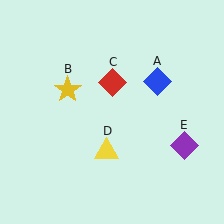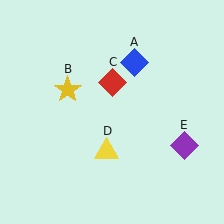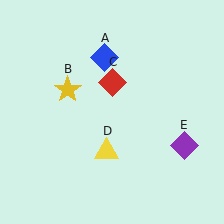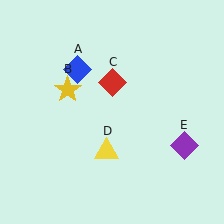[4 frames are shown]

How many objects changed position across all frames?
1 object changed position: blue diamond (object A).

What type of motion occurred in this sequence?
The blue diamond (object A) rotated counterclockwise around the center of the scene.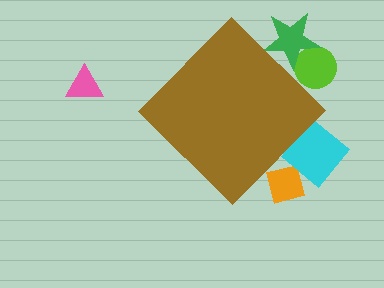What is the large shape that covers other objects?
A brown diamond.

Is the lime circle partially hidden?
Yes, the lime circle is partially hidden behind the brown diamond.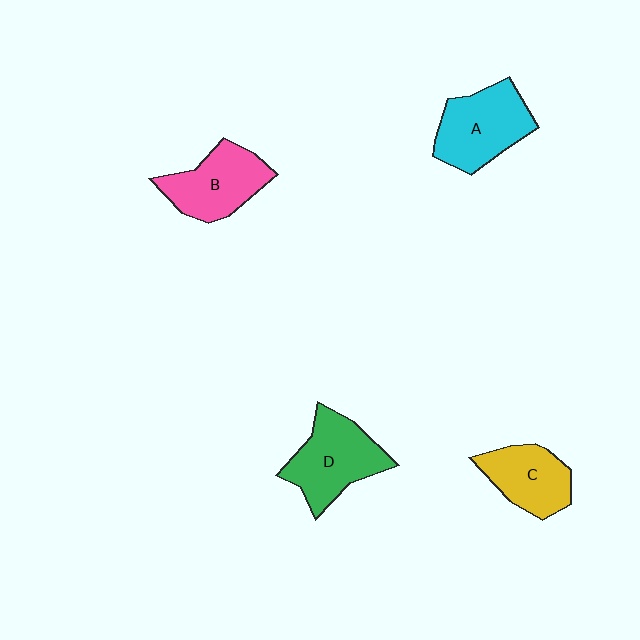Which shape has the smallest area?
Shape C (yellow).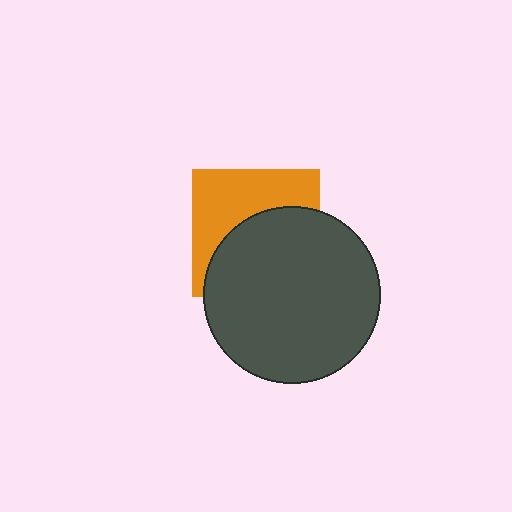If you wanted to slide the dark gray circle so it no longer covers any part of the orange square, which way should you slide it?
Slide it down — that is the most direct way to separate the two shapes.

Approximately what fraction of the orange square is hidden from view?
Roughly 54% of the orange square is hidden behind the dark gray circle.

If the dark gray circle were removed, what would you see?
You would see the complete orange square.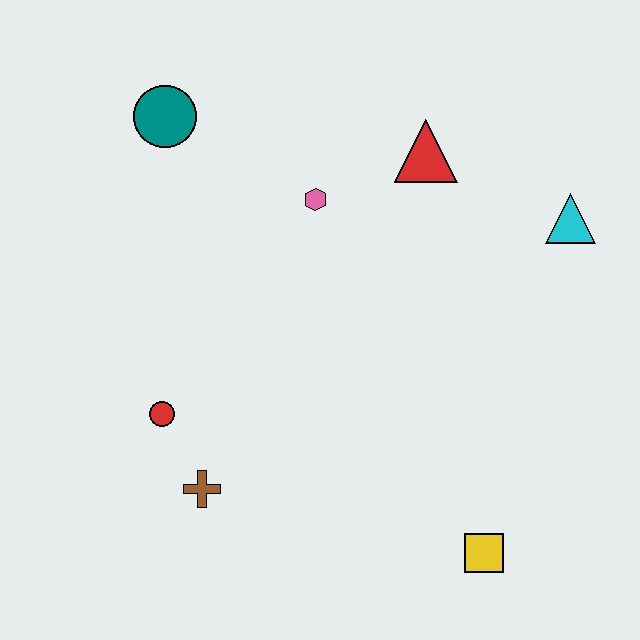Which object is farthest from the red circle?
The cyan triangle is farthest from the red circle.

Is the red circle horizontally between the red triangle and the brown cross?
No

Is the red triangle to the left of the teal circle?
No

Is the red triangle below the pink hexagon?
No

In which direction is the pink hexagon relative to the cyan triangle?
The pink hexagon is to the left of the cyan triangle.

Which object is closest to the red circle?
The brown cross is closest to the red circle.